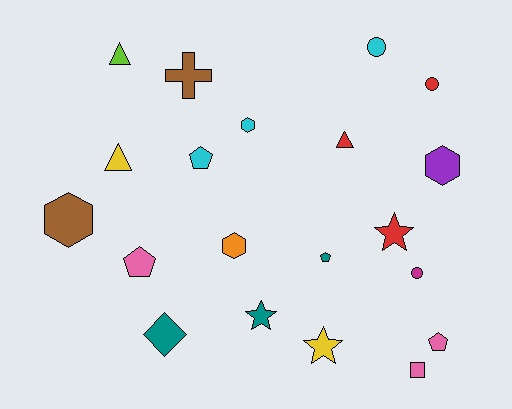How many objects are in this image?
There are 20 objects.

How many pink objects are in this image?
There are 3 pink objects.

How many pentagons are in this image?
There are 4 pentagons.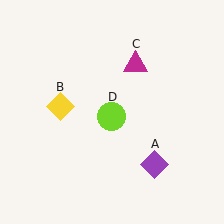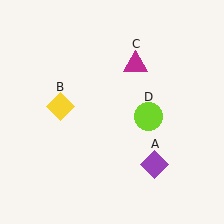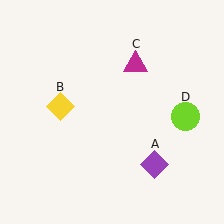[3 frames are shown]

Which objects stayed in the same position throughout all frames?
Purple diamond (object A) and yellow diamond (object B) and magenta triangle (object C) remained stationary.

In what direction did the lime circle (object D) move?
The lime circle (object D) moved right.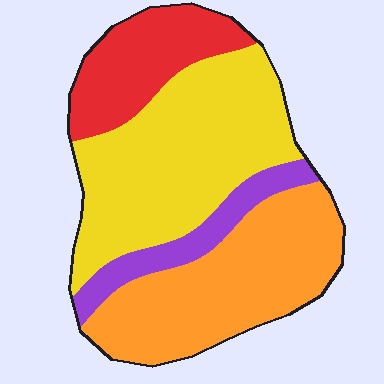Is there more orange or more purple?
Orange.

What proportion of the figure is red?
Red covers about 15% of the figure.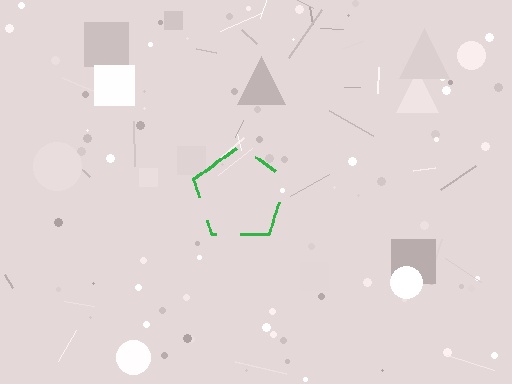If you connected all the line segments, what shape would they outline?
They would outline a pentagon.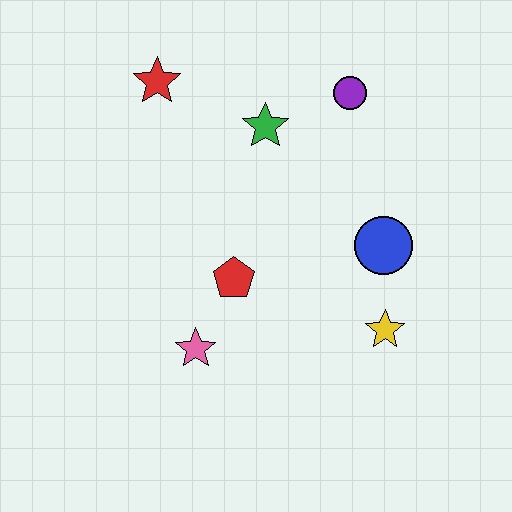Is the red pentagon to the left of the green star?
Yes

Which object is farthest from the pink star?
The purple circle is farthest from the pink star.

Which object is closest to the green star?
The purple circle is closest to the green star.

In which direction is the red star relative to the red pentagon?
The red star is above the red pentagon.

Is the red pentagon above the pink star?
Yes